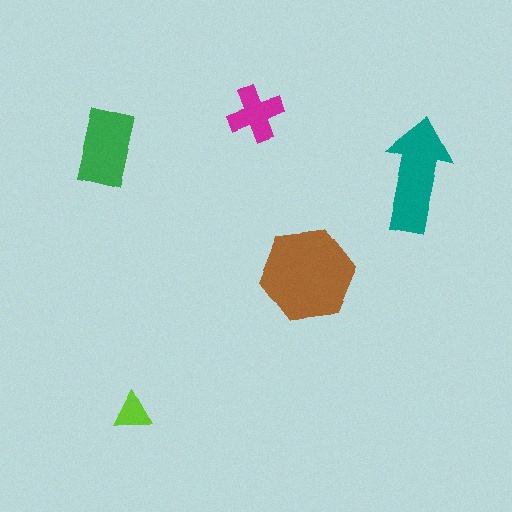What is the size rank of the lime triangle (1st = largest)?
5th.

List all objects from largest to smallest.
The brown hexagon, the teal arrow, the green rectangle, the magenta cross, the lime triangle.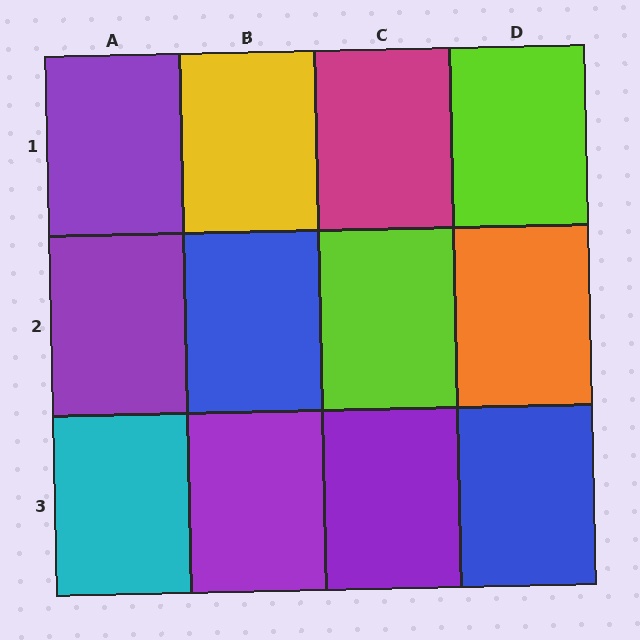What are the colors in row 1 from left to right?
Purple, yellow, magenta, lime.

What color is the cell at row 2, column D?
Orange.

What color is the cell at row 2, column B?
Blue.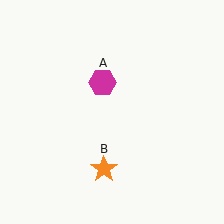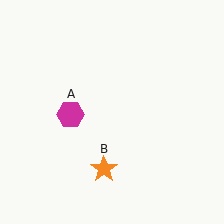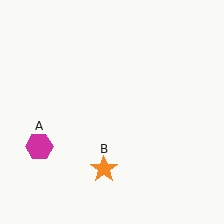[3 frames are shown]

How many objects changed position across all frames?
1 object changed position: magenta hexagon (object A).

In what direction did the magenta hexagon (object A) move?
The magenta hexagon (object A) moved down and to the left.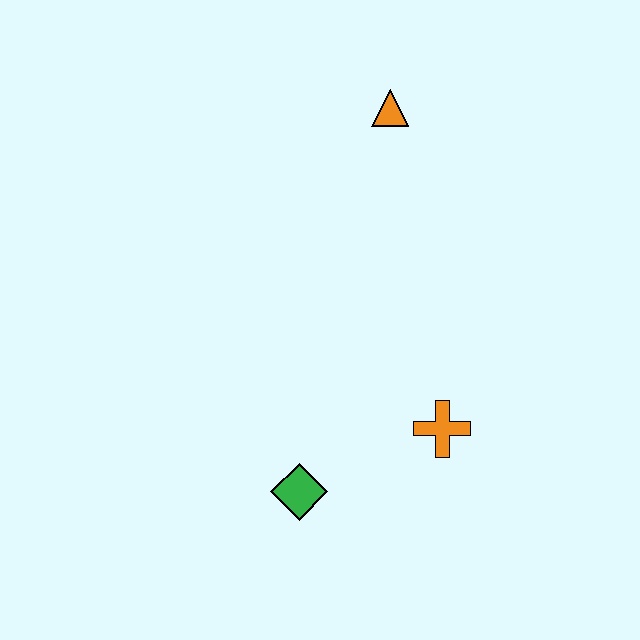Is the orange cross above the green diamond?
Yes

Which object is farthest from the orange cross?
The orange triangle is farthest from the orange cross.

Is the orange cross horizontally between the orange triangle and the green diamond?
No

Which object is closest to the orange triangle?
The orange cross is closest to the orange triangle.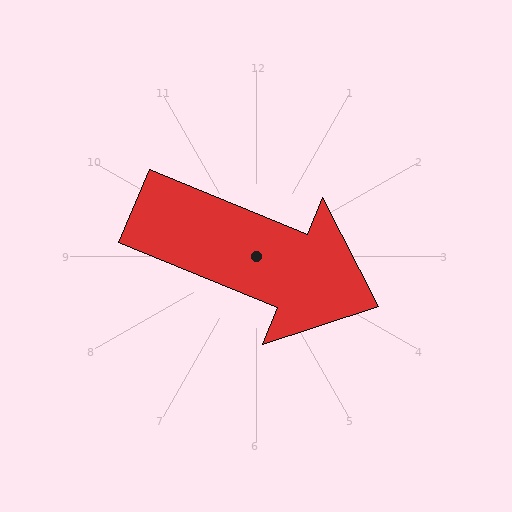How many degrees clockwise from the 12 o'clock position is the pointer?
Approximately 112 degrees.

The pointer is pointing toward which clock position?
Roughly 4 o'clock.